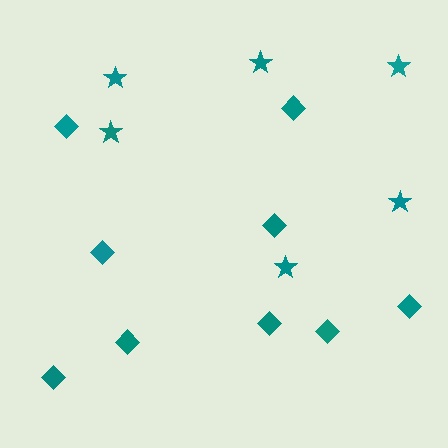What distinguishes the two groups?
There are 2 groups: one group of diamonds (9) and one group of stars (6).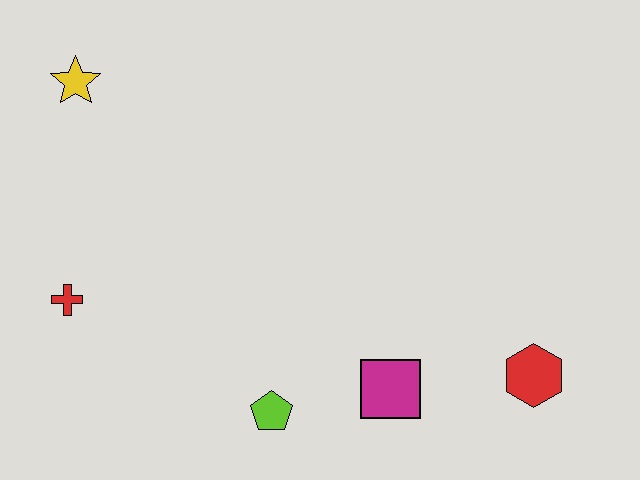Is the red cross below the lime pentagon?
No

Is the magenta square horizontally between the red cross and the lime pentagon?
No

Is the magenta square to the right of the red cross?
Yes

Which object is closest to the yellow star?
The red cross is closest to the yellow star.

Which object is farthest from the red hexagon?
The yellow star is farthest from the red hexagon.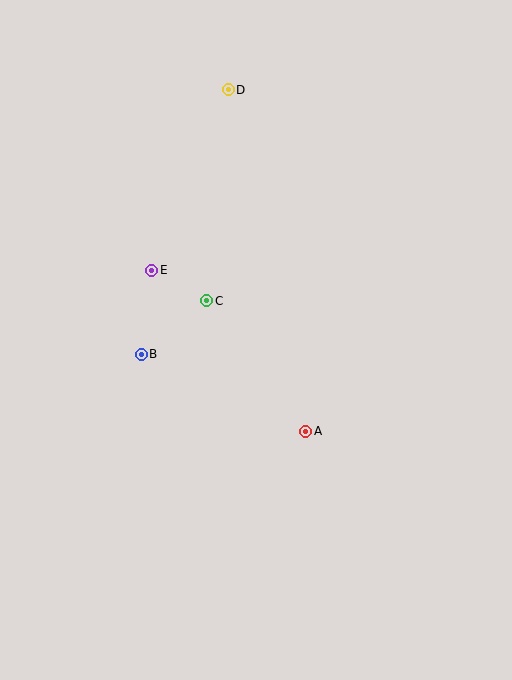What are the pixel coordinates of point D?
Point D is at (228, 90).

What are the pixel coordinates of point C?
Point C is at (207, 301).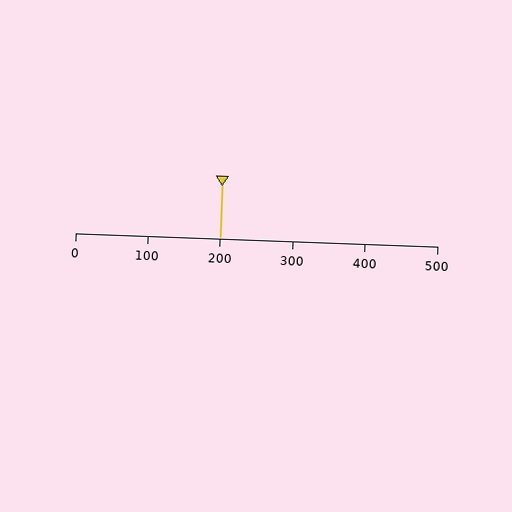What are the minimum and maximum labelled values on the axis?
The axis runs from 0 to 500.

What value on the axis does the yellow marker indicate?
The marker indicates approximately 200.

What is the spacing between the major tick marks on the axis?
The major ticks are spaced 100 apart.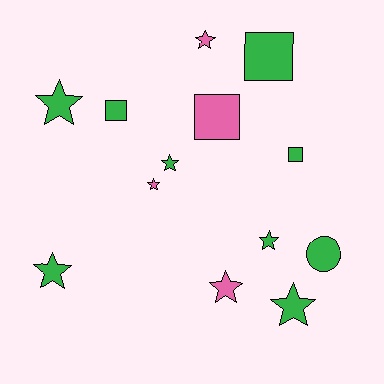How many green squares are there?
There are 3 green squares.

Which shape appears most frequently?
Star, with 8 objects.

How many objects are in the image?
There are 13 objects.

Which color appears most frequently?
Green, with 9 objects.